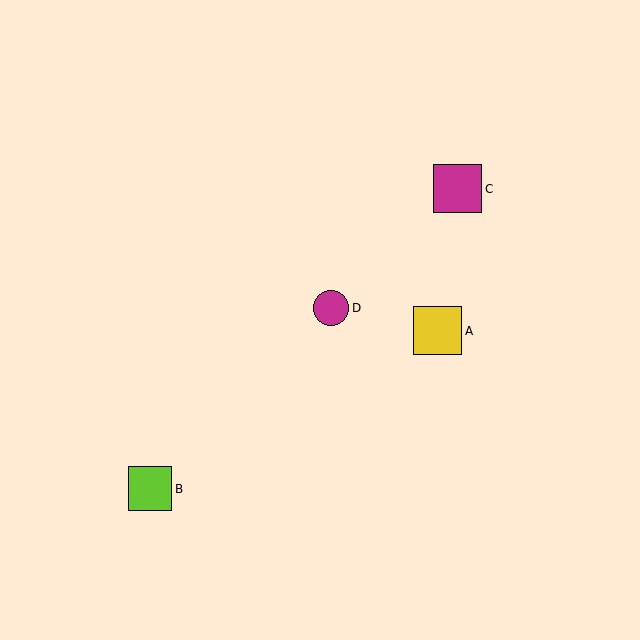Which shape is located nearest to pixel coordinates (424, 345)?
The yellow square (labeled A) at (437, 331) is nearest to that location.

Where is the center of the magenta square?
The center of the magenta square is at (457, 189).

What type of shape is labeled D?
Shape D is a magenta circle.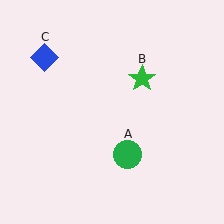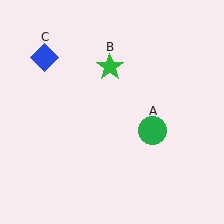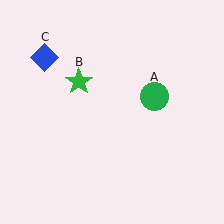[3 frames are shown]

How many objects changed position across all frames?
2 objects changed position: green circle (object A), green star (object B).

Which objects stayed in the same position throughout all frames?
Blue diamond (object C) remained stationary.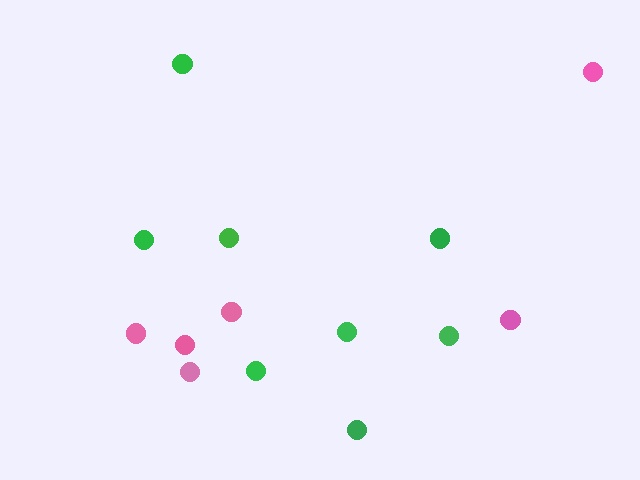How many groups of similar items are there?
There are 2 groups: one group of pink circles (6) and one group of green circles (8).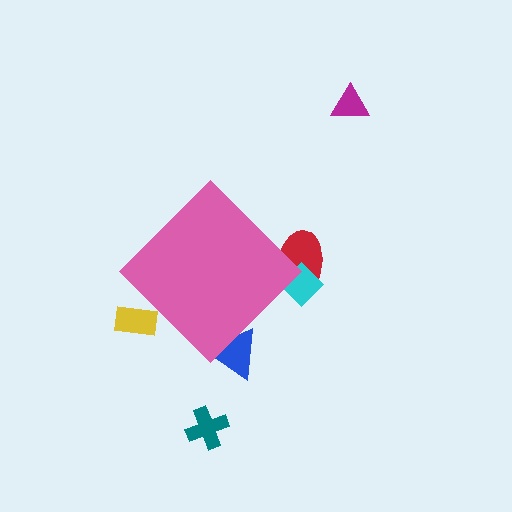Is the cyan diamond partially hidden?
Yes, the cyan diamond is partially hidden behind the pink diamond.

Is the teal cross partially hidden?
No, the teal cross is fully visible.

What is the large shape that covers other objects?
A pink diamond.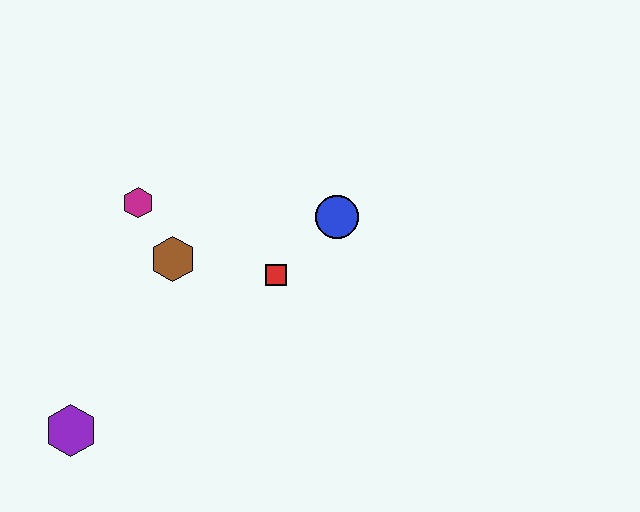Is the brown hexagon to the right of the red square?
No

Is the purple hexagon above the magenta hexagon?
No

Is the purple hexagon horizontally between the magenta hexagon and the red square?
No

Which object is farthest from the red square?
The purple hexagon is farthest from the red square.